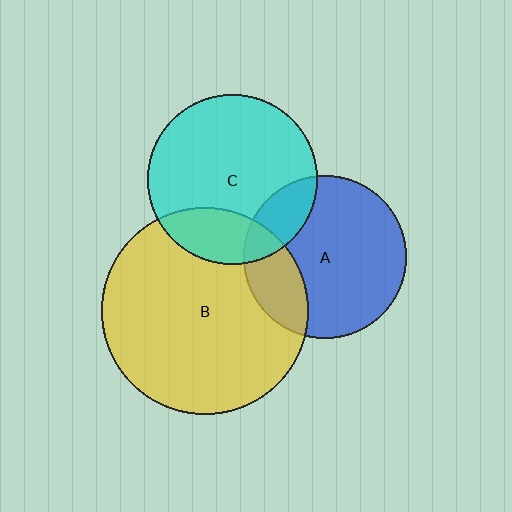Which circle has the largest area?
Circle B (yellow).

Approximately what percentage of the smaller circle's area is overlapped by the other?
Approximately 15%.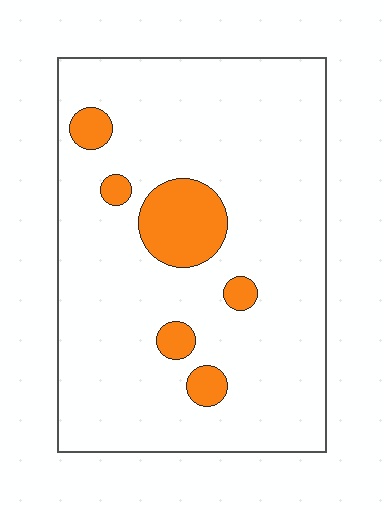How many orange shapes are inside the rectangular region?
6.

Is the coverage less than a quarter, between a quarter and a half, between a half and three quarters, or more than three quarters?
Less than a quarter.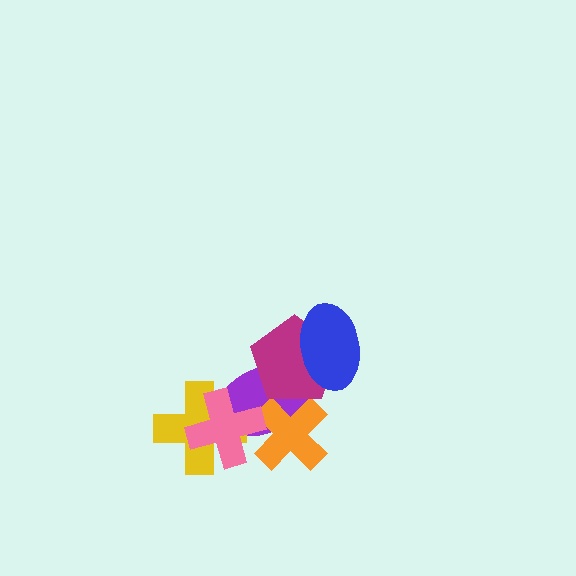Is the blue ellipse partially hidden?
No, no other shape covers it.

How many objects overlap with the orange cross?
3 objects overlap with the orange cross.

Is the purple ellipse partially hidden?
Yes, it is partially covered by another shape.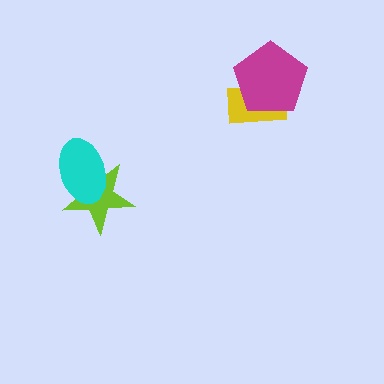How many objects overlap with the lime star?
1 object overlaps with the lime star.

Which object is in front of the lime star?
The cyan ellipse is in front of the lime star.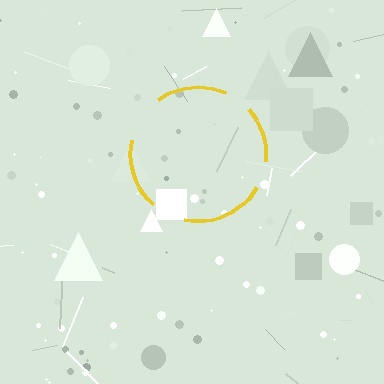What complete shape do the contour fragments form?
The contour fragments form a circle.